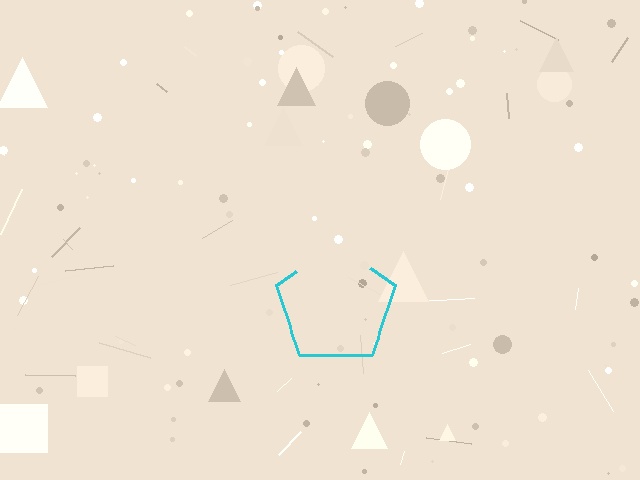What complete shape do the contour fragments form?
The contour fragments form a pentagon.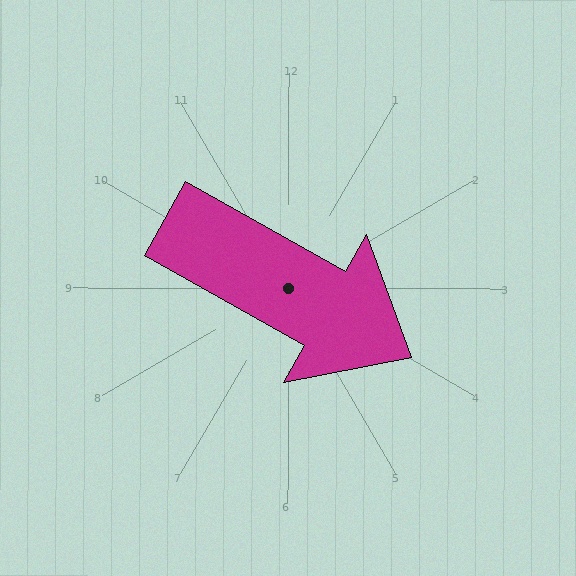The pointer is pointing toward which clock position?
Roughly 4 o'clock.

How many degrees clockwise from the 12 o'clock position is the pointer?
Approximately 119 degrees.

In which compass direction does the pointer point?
Southeast.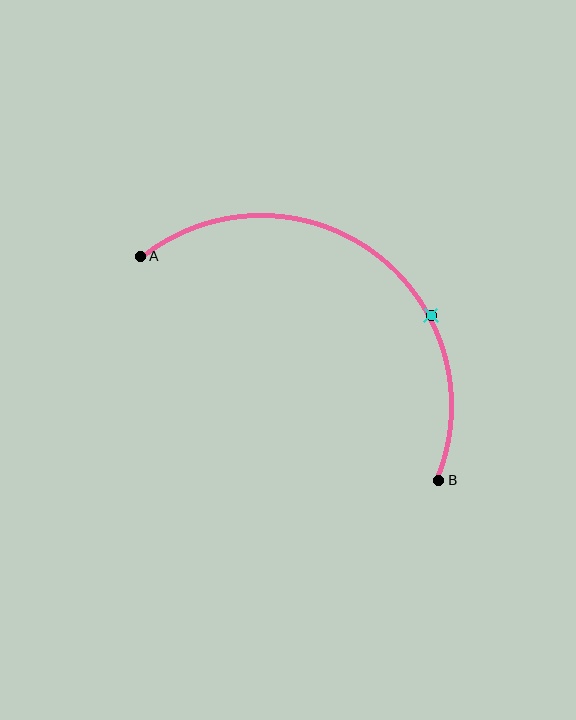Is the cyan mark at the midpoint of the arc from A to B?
No. The cyan mark lies on the arc but is closer to endpoint B. The arc midpoint would be at the point on the curve equidistant along the arc from both A and B.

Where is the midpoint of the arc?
The arc midpoint is the point on the curve farthest from the straight line joining A and B. It sits above and to the right of that line.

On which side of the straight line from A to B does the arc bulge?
The arc bulges above and to the right of the straight line connecting A and B.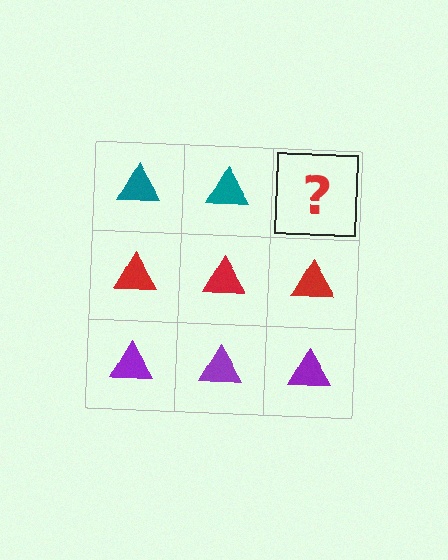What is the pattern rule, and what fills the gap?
The rule is that each row has a consistent color. The gap should be filled with a teal triangle.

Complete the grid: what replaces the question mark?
The question mark should be replaced with a teal triangle.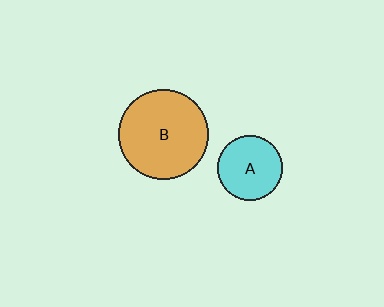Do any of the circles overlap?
No, none of the circles overlap.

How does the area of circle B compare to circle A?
Approximately 1.9 times.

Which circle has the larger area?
Circle B (orange).